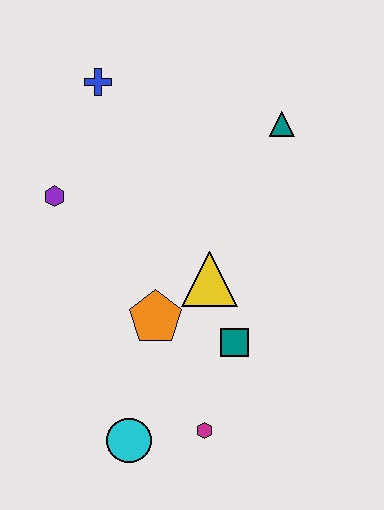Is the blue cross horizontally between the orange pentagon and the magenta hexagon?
No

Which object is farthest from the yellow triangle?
The blue cross is farthest from the yellow triangle.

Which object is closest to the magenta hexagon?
The cyan circle is closest to the magenta hexagon.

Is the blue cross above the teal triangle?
Yes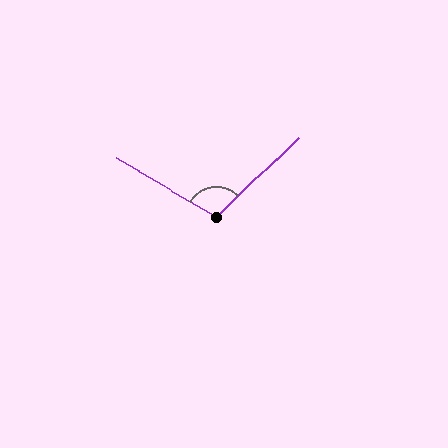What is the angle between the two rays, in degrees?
Approximately 105 degrees.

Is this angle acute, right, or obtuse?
It is obtuse.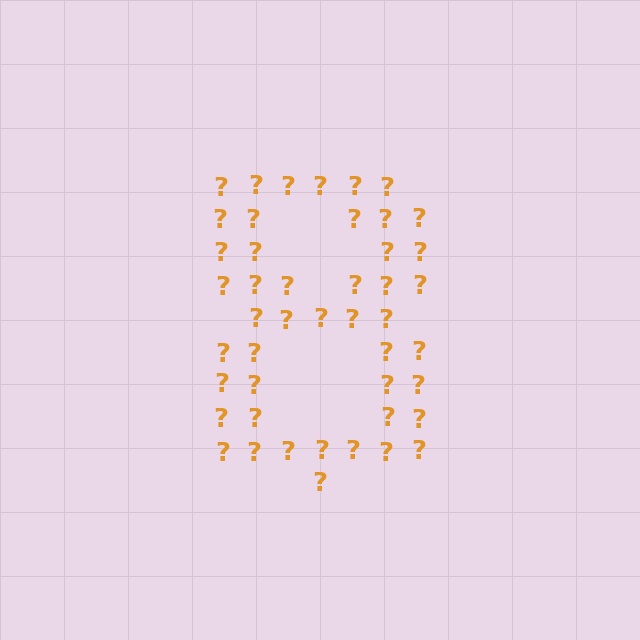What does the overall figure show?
The overall figure shows the digit 8.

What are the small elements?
The small elements are question marks.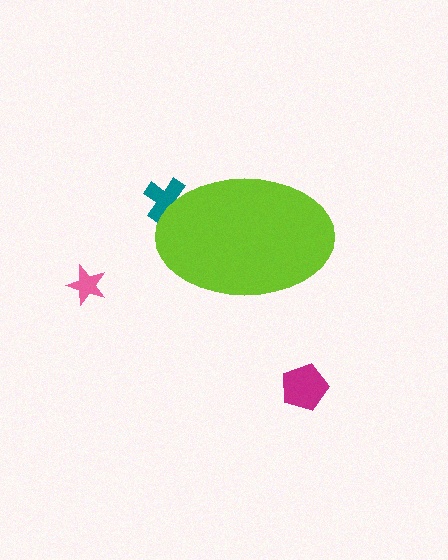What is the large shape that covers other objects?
A lime ellipse.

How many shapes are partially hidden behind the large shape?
1 shape is partially hidden.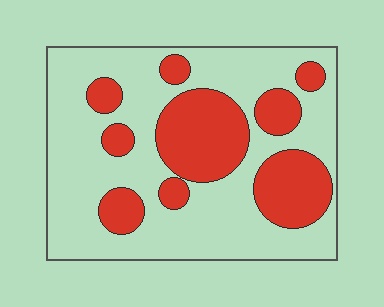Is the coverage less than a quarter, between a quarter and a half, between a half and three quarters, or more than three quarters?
Between a quarter and a half.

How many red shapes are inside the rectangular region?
9.